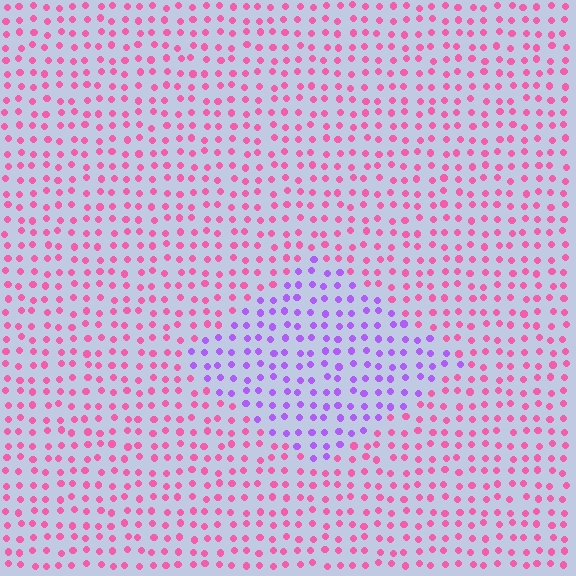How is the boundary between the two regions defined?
The boundary is defined purely by a slight shift in hue (about 56 degrees). Spacing, size, and orientation are identical on both sides.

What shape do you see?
I see a diamond.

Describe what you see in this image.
The image is filled with small pink elements in a uniform arrangement. A diamond-shaped region is visible where the elements are tinted to a slightly different hue, forming a subtle color boundary.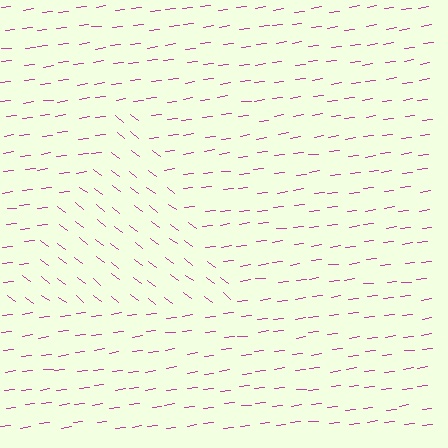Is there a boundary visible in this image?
Yes, there is a texture boundary formed by a change in line orientation.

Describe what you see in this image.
The image is filled with small magenta line segments. A triangle region in the image has lines oriented differently from the surrounding lines, creating a visible texture boundary.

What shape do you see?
I see a triangle.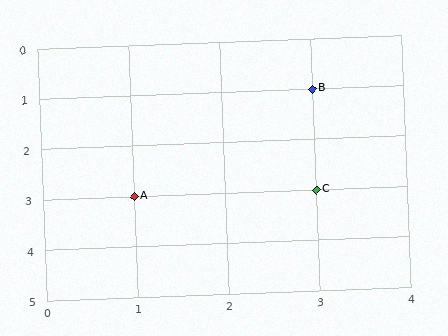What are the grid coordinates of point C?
Point C is at grid coordinates (3, 3).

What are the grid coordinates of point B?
Point B is at grid coordinates (3, 1).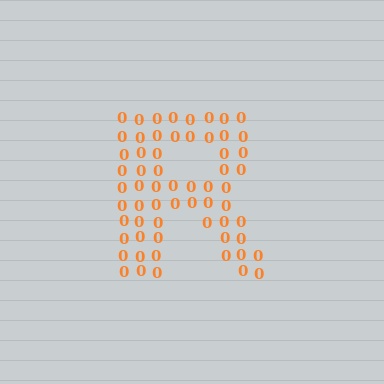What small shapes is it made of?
It is made of small digit 0's.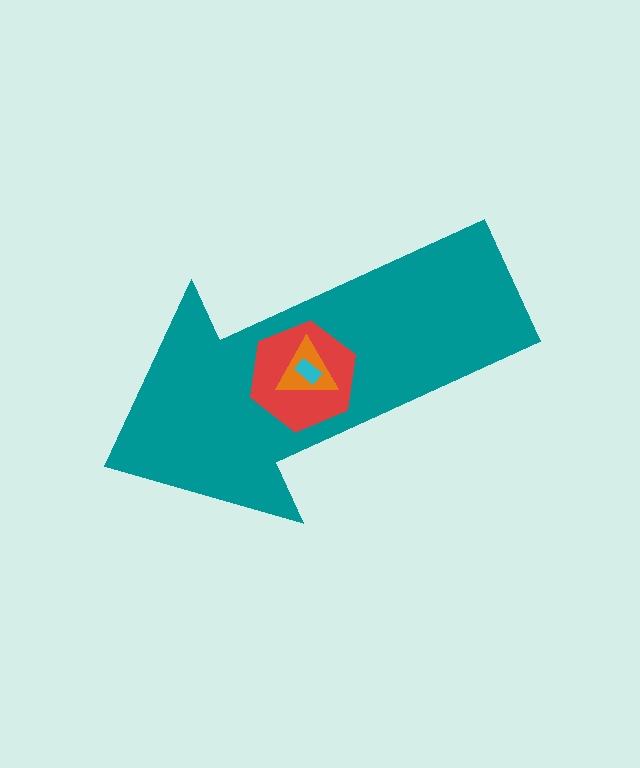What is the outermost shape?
The teal arrow.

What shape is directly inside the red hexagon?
The orange triangle.